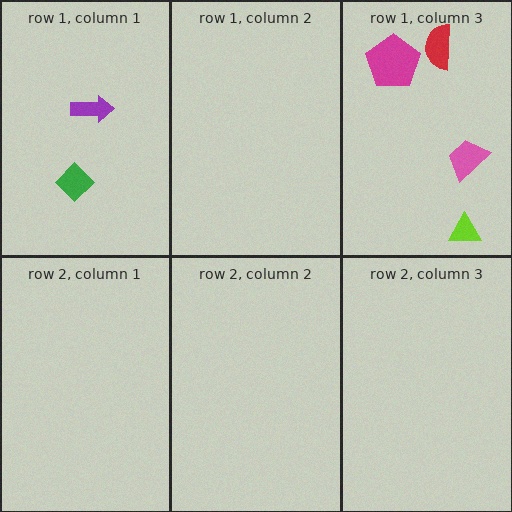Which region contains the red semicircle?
The row 1, column 3 region.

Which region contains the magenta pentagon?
The row 1, column 3 region.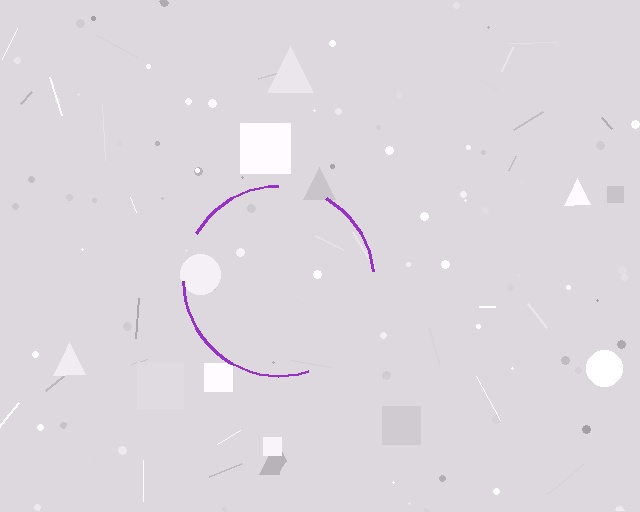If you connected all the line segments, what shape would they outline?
They would outline a circle.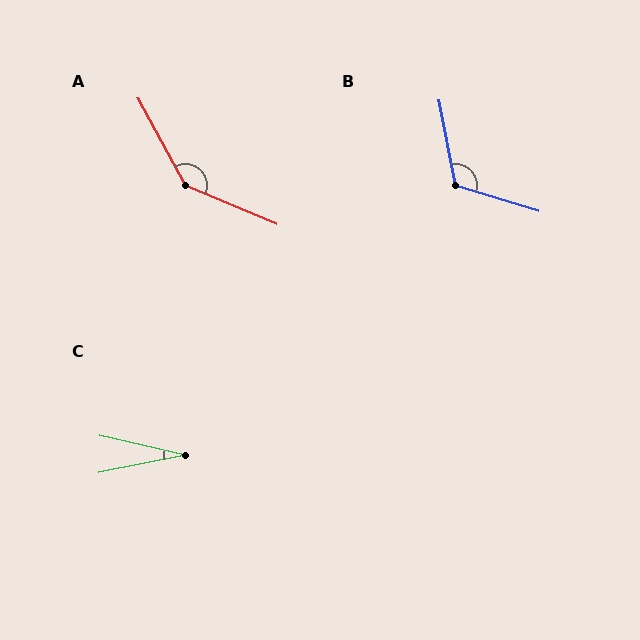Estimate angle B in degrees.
Approximately 118 degrees.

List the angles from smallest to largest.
C (25°), B (118°), A (141°).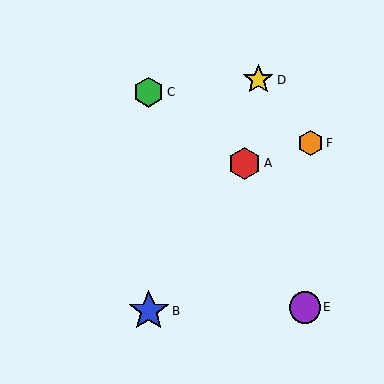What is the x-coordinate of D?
Object D is at x≈258.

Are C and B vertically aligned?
Yes, both are at x≈149.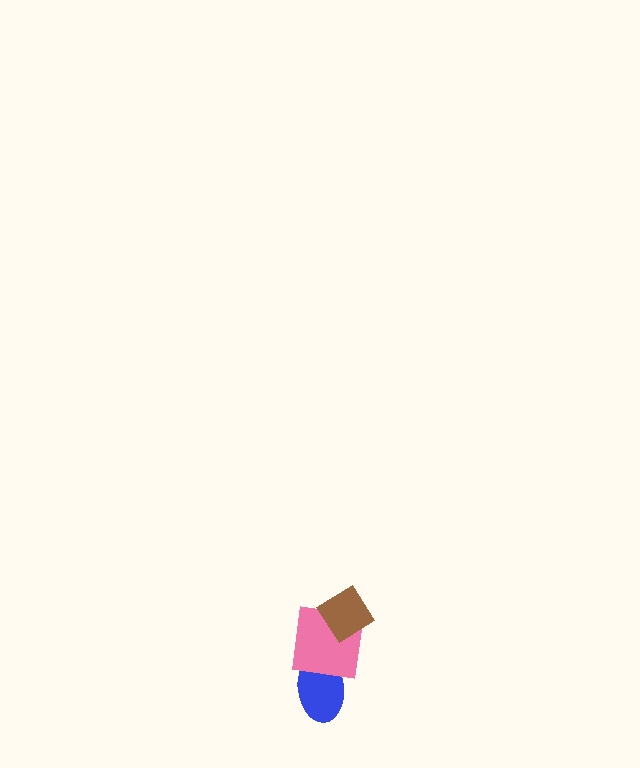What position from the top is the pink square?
The pink square is 2nd from the top.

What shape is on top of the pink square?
The brown diamond is on top of the pink square.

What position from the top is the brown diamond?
The brown diamond is 1st from the top.